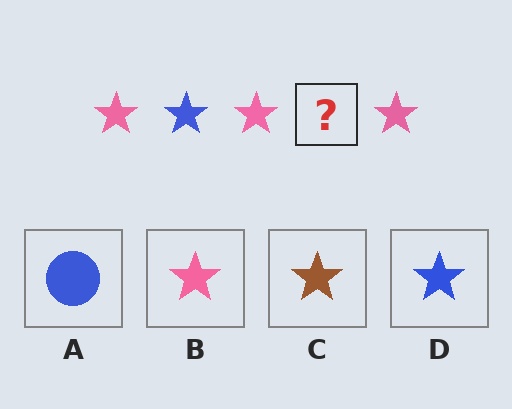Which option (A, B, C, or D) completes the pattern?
D.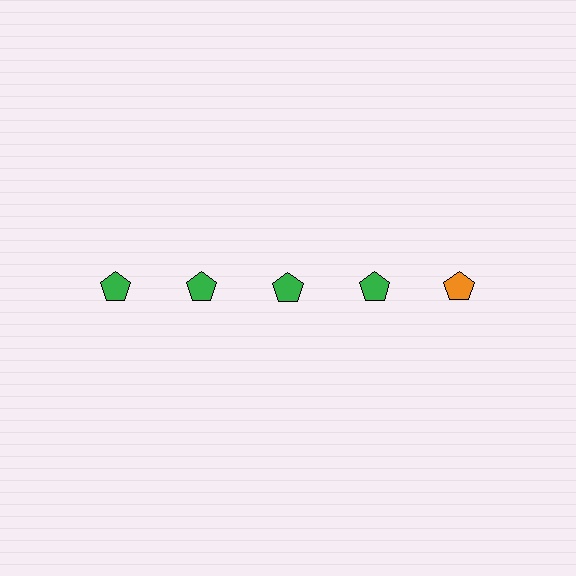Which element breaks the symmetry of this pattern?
The orange pentagon in the top row, rightmost column breaks the symmetry. All other shapes are green pentagons.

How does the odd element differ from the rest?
It has a different color: orange instead of green.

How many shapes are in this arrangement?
There are 5 shapes arranged in a grid pattern.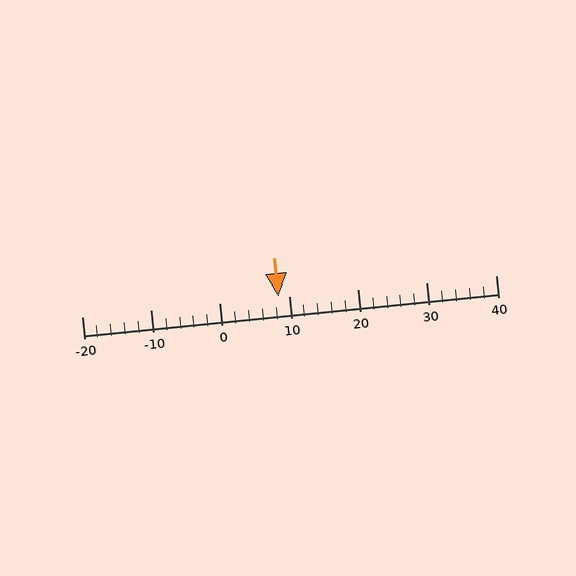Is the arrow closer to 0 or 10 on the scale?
The arrow is closer to 10.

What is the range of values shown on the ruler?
The ruler shows values from -20 to 40.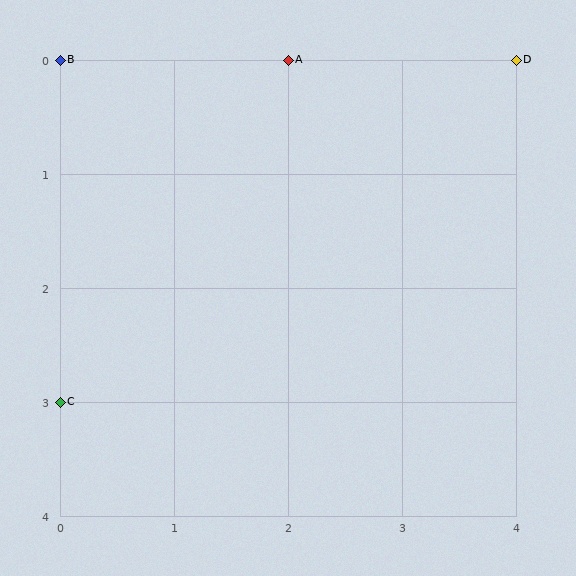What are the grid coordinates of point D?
Point D is at grid coordinates (4, 0).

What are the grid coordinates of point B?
Point B is at grid coordinates (0, 0).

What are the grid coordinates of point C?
Point C is at grid coordinates (0, 3).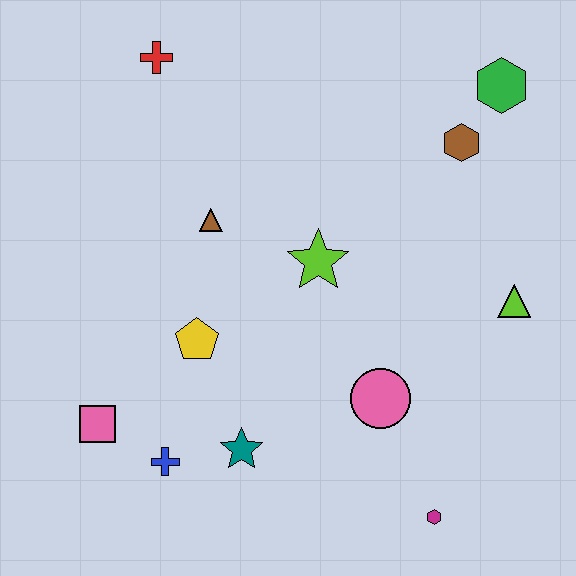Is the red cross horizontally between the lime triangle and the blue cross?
No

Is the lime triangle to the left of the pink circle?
No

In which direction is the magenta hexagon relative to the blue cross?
The magenta hexagon is to the right of the blue cross.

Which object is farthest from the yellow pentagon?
The green hexagon is farthest from the yellow pentagon.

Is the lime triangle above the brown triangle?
No